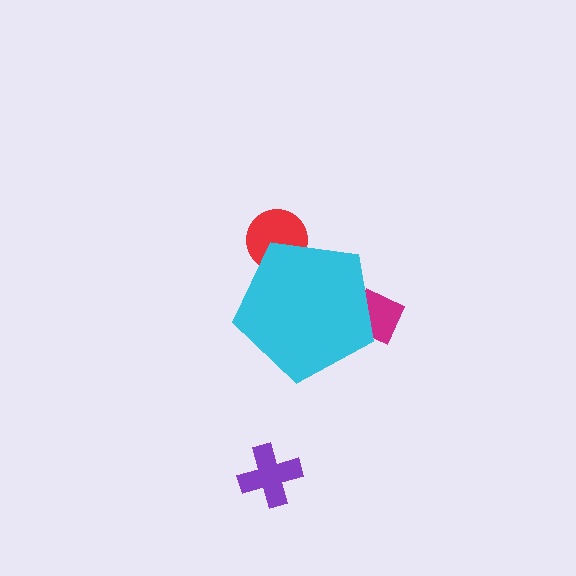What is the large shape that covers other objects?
A cyan pentagon.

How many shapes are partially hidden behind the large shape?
2 shapes are partially hidden.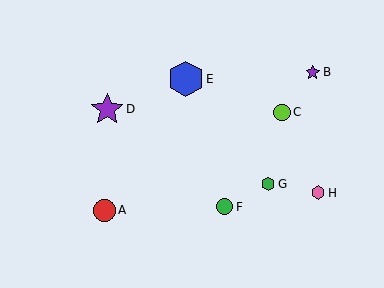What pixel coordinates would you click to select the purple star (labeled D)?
Click at (107, 109) to select the purple star D.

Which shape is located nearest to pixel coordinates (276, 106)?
The lime circle (labeled C) at (282, 112) is nearest to that location.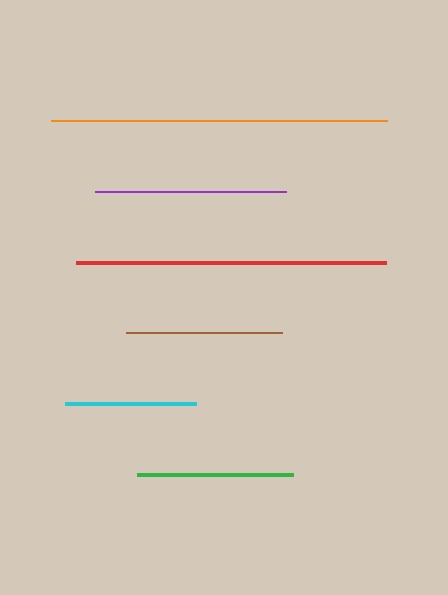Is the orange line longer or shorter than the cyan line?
The orange line is longer than the cyan line.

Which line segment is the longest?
The orange line is the longest at approximately 337 pixels.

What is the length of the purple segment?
The purple segment is approximately 191 pixels long.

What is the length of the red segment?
The red segment is approximately 310 pixels long.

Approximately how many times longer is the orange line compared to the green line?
The orange line is approximately 2.2 times the length of the green line.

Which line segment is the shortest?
The cyan line is the shortest at approximately 132 pixels.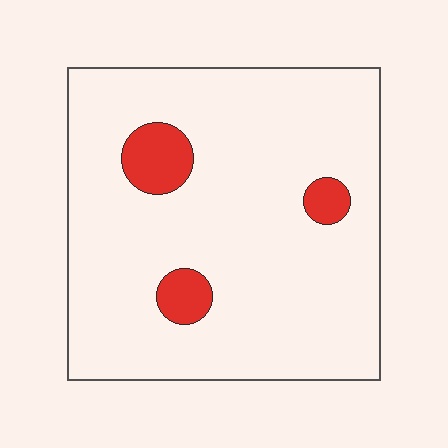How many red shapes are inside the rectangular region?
3.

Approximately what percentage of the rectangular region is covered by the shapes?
Approximately 10%.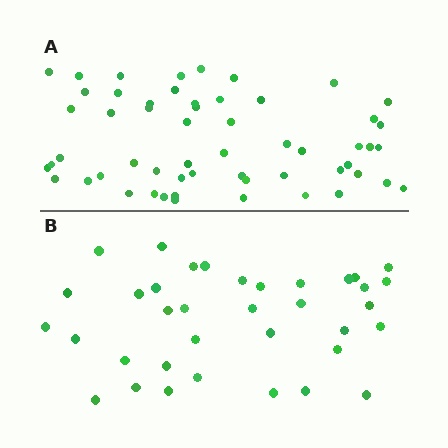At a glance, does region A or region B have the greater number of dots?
Region A (the top region) has more dots.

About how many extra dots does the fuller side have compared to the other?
Region A has approximately 20 more dots than region B.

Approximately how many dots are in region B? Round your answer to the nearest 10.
About 40 dots. (The exact count is 36, which rounds to 40.)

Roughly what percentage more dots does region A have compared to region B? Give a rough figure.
About 55% more.